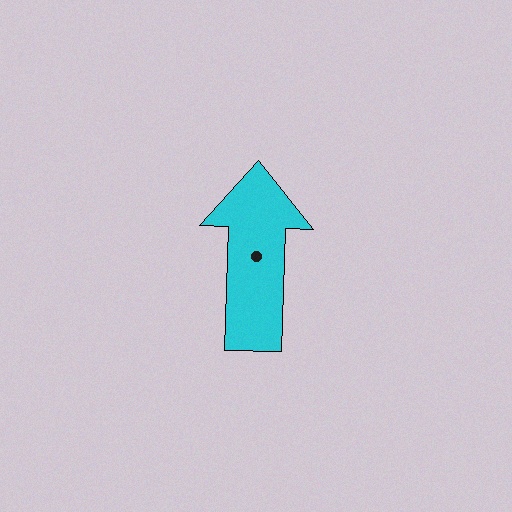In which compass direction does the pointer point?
North.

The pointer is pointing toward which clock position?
Roughly 12 o'clock.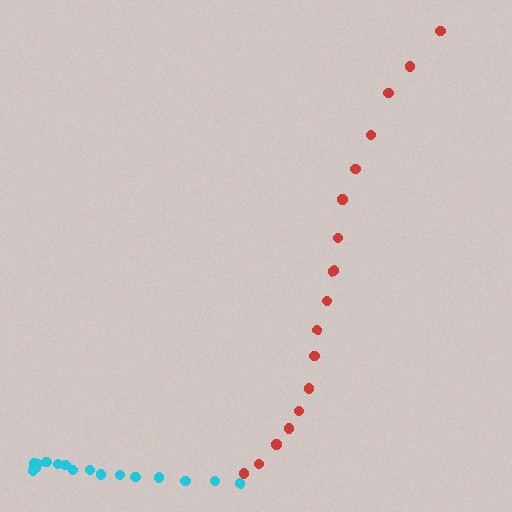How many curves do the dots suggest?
There are 2 distinct paths.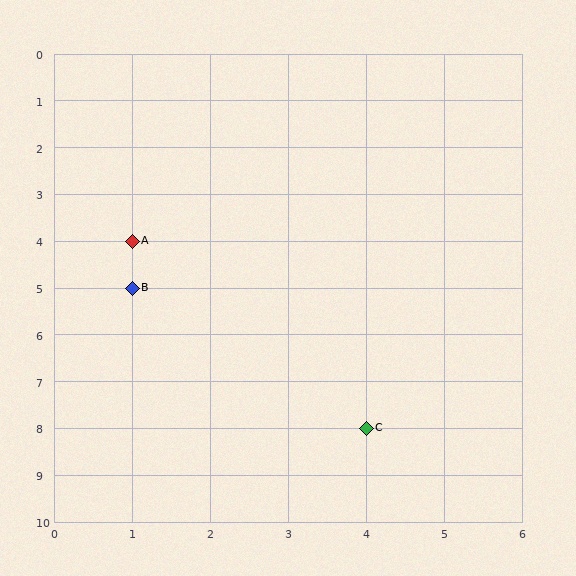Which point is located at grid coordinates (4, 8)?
Point C is at (4, 8).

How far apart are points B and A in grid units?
Points B and A are 1 row apart.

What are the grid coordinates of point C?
Point C is at grid coordinates (4, 8).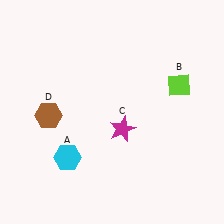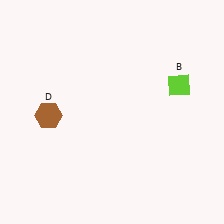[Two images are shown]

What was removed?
The cyan hexagon (A), the magenta star (C) were removed in Image 2.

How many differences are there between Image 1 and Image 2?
There are 2 differences between the two images.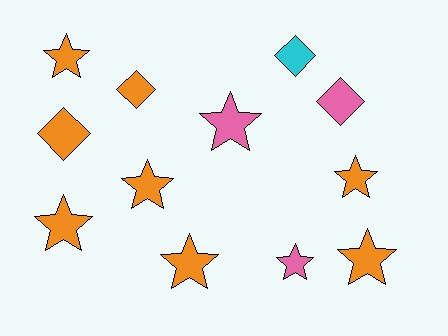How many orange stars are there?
There are 6 orange stars.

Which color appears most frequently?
Orange, with 8 objects.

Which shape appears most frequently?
Star, with 8 objects.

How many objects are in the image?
There are 12 objects.